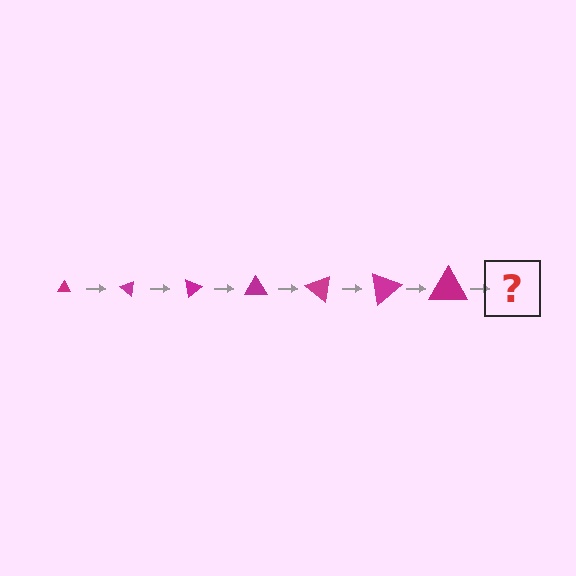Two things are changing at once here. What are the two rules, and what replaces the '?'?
The two rules are that the triangle grows larger each step and it rotates 40 degrees each step. The '?' should be a triangle, larger than the previous one and rotated 280 degrees from the start.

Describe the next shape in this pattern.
It should be a triangle, larger than the previous one and rotated 280 degrees from the start.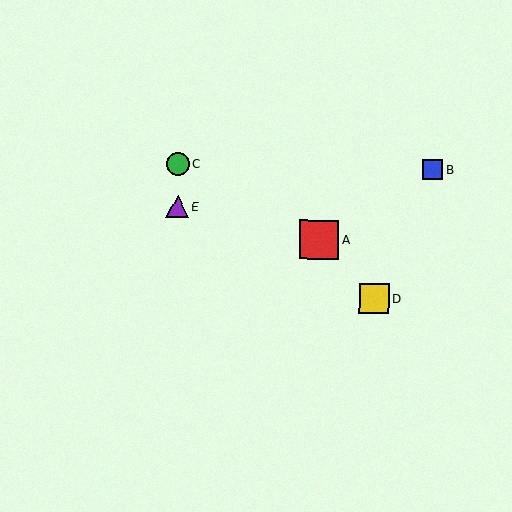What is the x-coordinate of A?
Object A is at x≈320.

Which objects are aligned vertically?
Objects C, E are aligned vertically.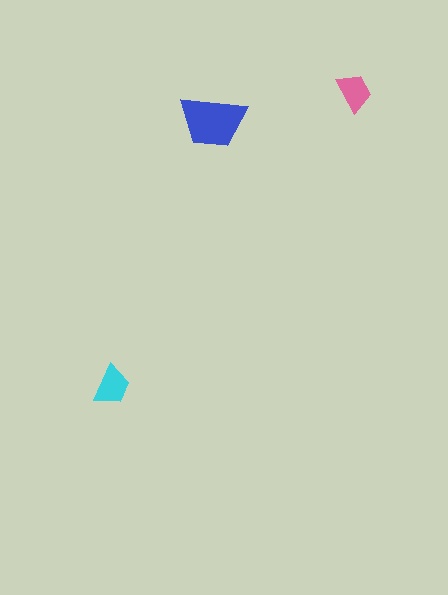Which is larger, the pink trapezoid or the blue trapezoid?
The blue one.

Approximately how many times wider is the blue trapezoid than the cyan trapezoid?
About 1.5 times wider.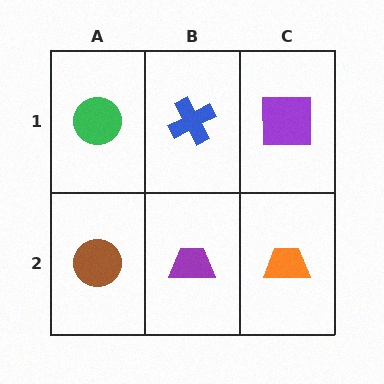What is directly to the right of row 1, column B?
A purple square.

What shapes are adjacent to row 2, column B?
A blue cross (row 1, column B), a brown circle (row 2, column A), an orange trapezoid (row 2, column C).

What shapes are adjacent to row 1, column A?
A brown circle (row 2, column A), a blue cross (row 1, column B).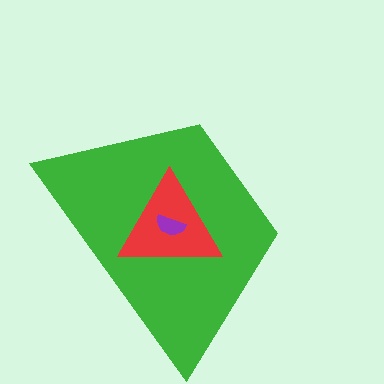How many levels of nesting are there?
3.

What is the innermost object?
The purple semicircle.